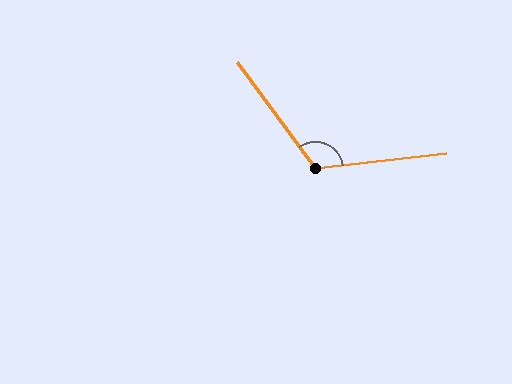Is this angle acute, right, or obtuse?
It is obtuse.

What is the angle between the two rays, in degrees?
Approximately 119 degrees.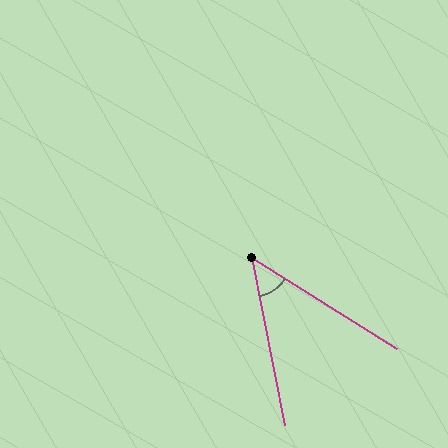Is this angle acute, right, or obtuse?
It is acute.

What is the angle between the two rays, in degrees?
Approximately 47 degrees.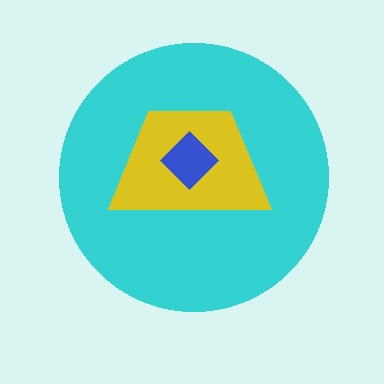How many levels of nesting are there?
3.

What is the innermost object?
The blue diamond.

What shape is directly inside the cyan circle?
The yellow trapezoid.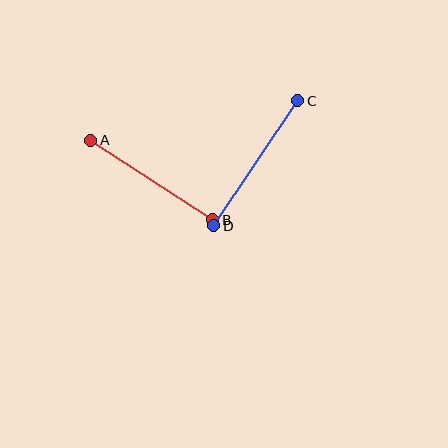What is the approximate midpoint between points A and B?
The midpoint is at approximately (152, 180) pixels.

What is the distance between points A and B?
The distance is approximately 146 pixels.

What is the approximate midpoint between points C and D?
The midpoint is at approximately (256, 163) pixels.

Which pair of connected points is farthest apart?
Points C and D are farthest apart.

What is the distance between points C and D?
The distance is approximately 151 pixels.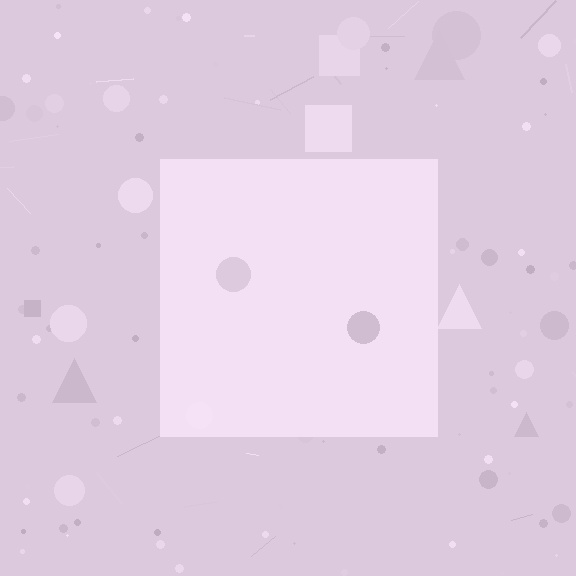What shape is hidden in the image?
A square is hidden in the image.